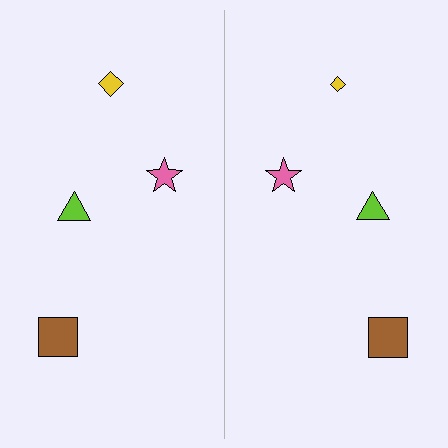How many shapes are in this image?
There are 8 shapes in this image.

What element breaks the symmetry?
The yellow diamond on the right side has a different size than its mirror counterpart.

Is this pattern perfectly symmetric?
No, the pattern is not perfectly symmetric. The yellow diamond on the right side has a different size than its mirror counterpart.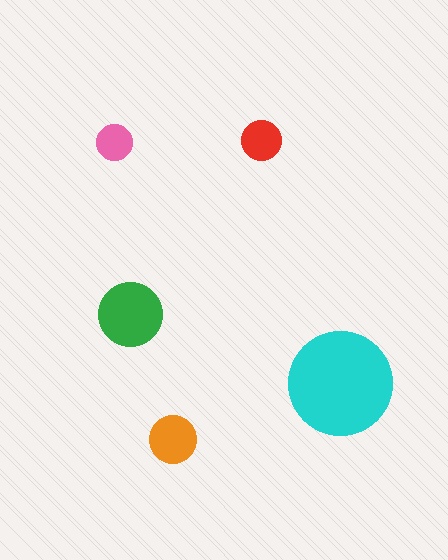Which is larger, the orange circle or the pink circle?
The orange one.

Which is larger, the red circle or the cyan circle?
The cyan one.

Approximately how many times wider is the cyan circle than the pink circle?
About 3 times wider.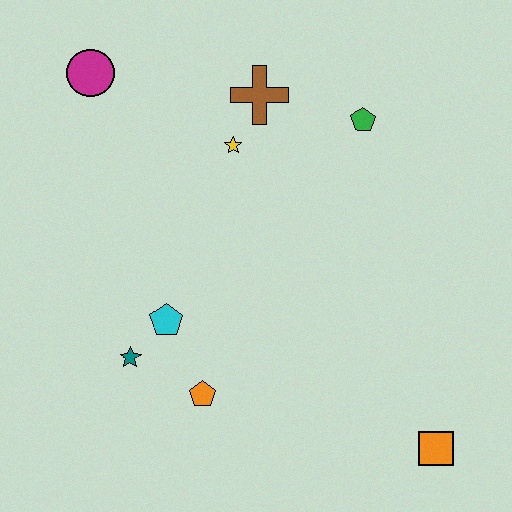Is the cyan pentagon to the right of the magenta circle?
Yes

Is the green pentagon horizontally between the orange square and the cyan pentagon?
Yes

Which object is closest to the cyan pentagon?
The teal star is closest to the cyan pentagon.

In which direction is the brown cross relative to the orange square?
The brown cross is above the orange square.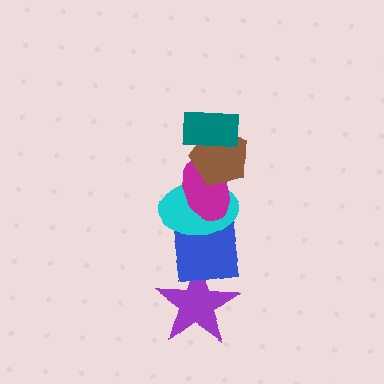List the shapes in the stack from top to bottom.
From top to bottom: the teal rectangle, the brown pentagon, the magenta ellipse, the cyan ellipse, the blue square, the purple star.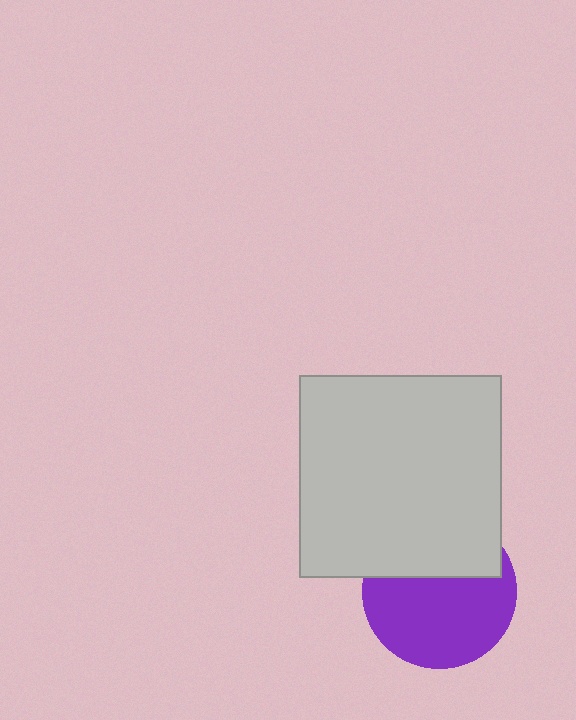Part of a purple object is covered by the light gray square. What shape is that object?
It is a circle.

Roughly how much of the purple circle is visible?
About half of it is visible (roughly 63%).